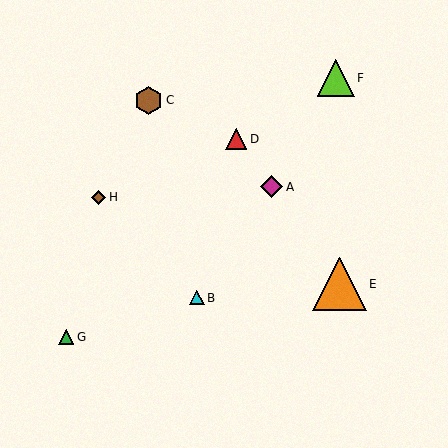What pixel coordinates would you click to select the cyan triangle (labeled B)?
Click at (197, 298) to select the cyan triangle B.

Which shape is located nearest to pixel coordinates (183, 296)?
The cyan triangle (labeled B) at (197, 298) is nearest to that location.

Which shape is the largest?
The orange triangle (labeled E) is the largest.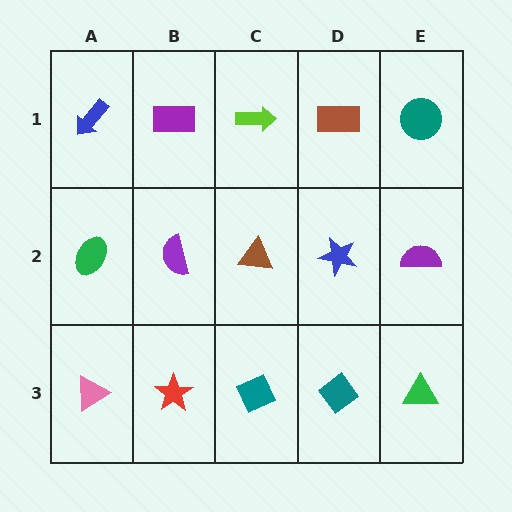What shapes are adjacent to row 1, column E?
A purple semicircle (row 2, column E), a brown rectangle (row 1, column D).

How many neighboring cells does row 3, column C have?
3.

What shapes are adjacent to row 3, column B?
A purple semicircle (row 2, column B), a pink triangle (row 3, column A), a teal diamond (row 3, column C).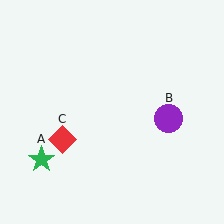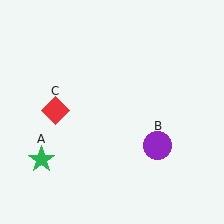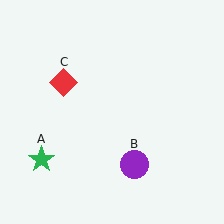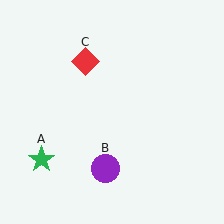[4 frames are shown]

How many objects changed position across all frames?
2 objects changed position: purple circle (object B), red diamond (object C).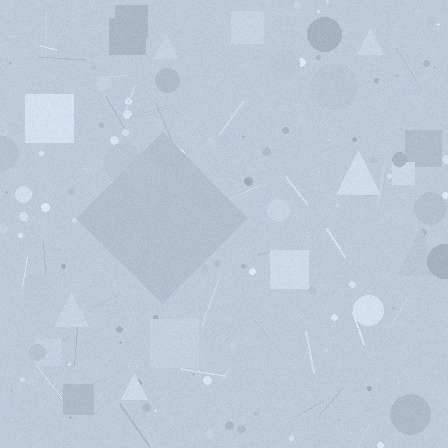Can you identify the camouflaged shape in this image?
The camouflaged shape is a diamond.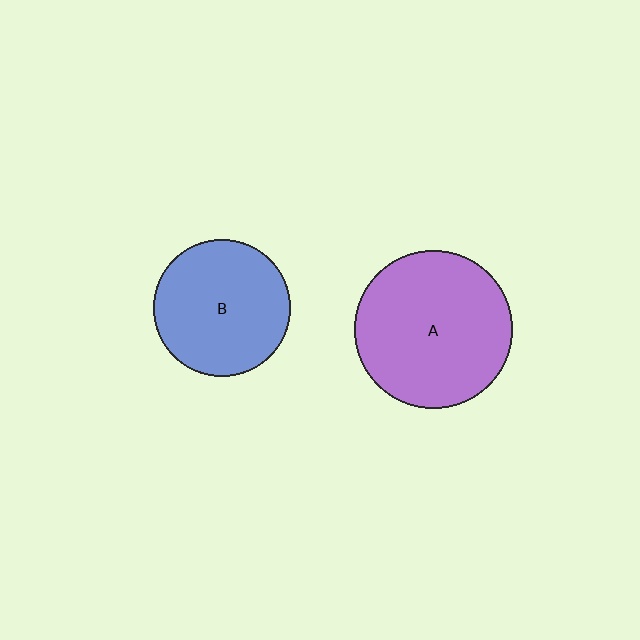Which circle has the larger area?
Circle A (purple).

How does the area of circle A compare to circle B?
Approximately 1.3 times.